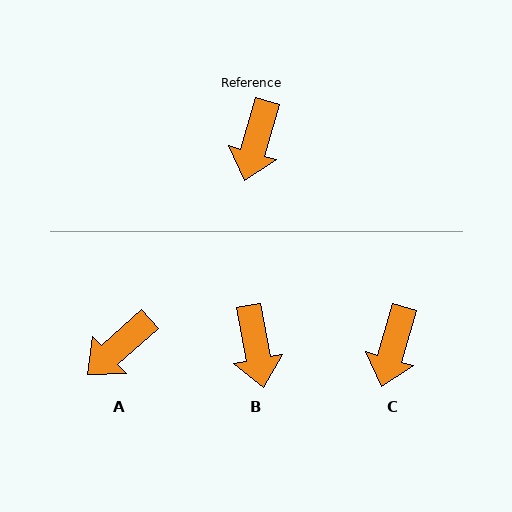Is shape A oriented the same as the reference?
No, it is off by about 32 degrees.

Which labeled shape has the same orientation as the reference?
C.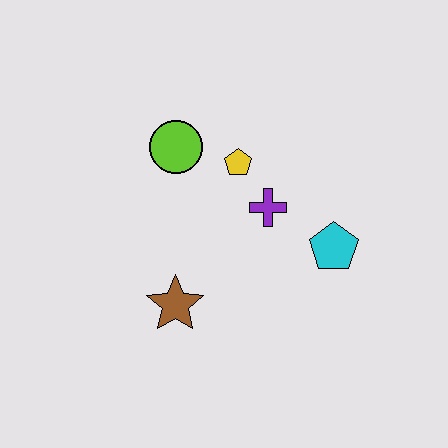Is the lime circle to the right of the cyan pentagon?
No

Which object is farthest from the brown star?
The cyan pentagon is farthest from the brown star.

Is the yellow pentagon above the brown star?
Yes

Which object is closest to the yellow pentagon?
The purple cross is closest to the yellow pentagon.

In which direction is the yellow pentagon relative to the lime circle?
The yellow pentagon is to the right of the lime circle.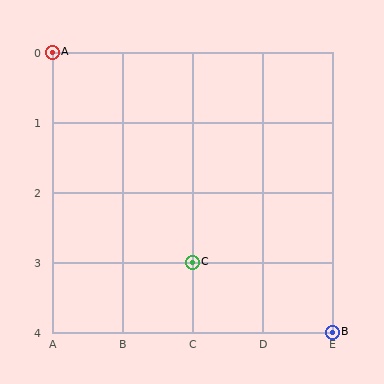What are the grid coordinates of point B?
Point B is at grid coordinates (E, 4).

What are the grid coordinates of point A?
Point A is at grid coordinates (A, 0).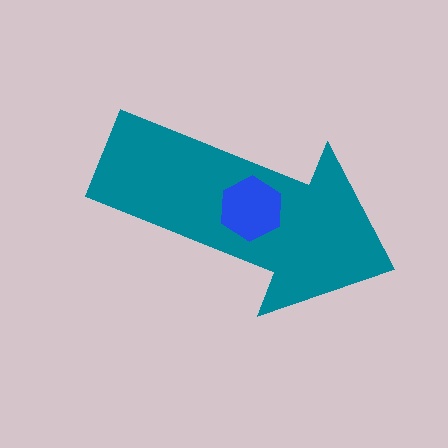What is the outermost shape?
The teal arrow.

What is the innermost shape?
The blue hexagon.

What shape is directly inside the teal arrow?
The blue hexagon.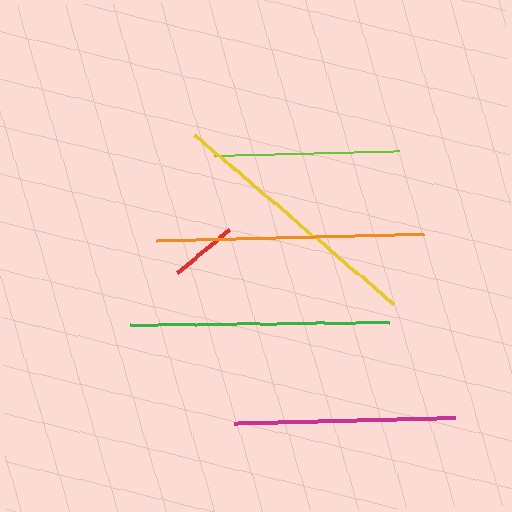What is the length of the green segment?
The green segment is approximately 259 pixels long.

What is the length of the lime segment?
The lime segment is approximately 185 pixels long.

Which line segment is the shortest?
The red line is the shortest at approximately 68 pixels.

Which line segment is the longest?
The orange line is the longest at approximately 268 pixels.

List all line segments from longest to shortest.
From longest to shortest: orange, yellow, green, magenta, lime, red.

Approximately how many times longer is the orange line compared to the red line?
The orange line is approximately 3.9 times the length of the red line.